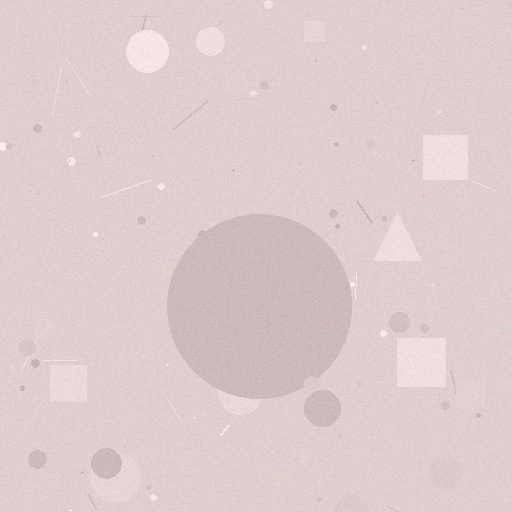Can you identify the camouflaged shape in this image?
The camouflaged shape is a circle.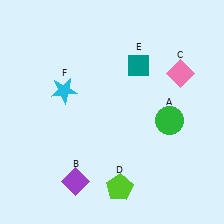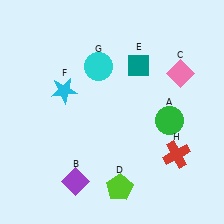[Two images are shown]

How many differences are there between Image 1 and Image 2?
There are 2 differences between the two images.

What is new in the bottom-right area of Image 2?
A red cross (H) was added in the bottom-right area of Image 2.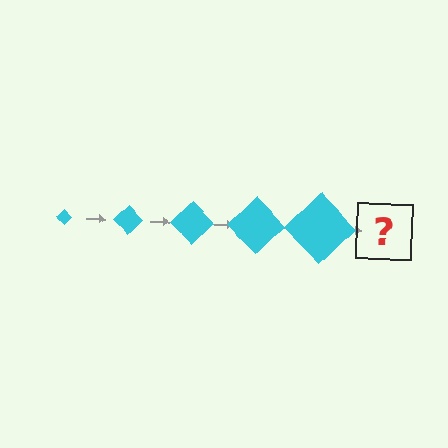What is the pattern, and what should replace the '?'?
The pattern is that the diamond gets progressively larger each step. The '?' should be a cyan diamond, larger than the previous one.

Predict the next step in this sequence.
The next step is a cyan diamond, larger than the previous one.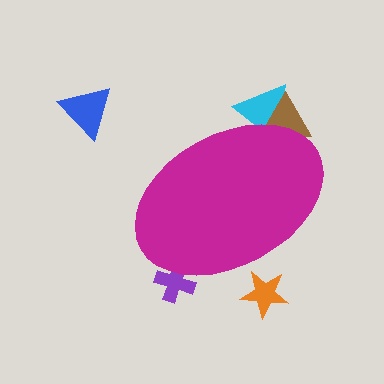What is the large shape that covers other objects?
A magenta ellipse.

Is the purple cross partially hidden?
Yes, the purple cross is partially hidden behind the magenta ellipse.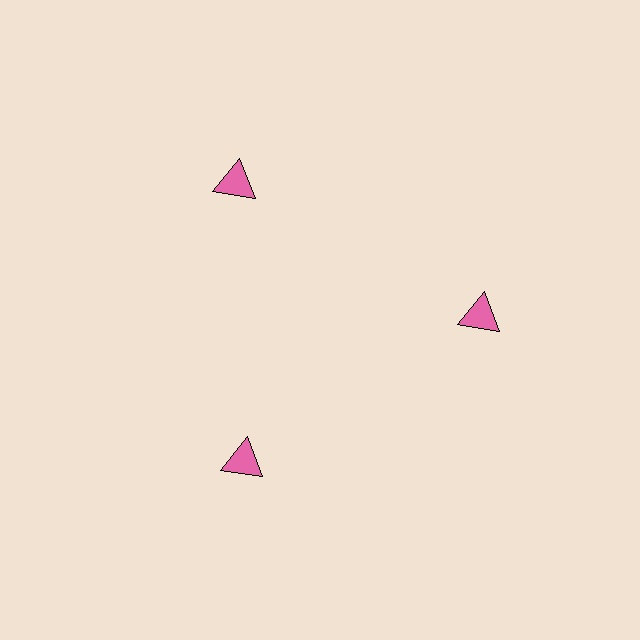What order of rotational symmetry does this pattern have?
This pattern has 3-fold rotational symmetry.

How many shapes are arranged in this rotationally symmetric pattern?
There are 3 shapes, arranged in 3 groups of 1.